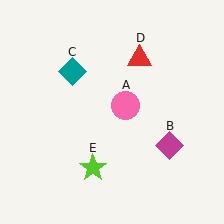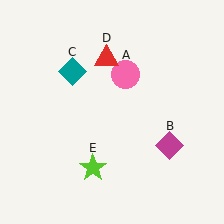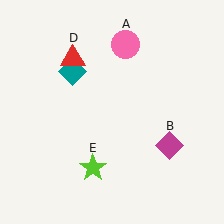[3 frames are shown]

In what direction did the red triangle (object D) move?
The red triangle (object D) moved left.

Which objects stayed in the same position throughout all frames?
Magenta diamond (object B) and teal diamond (object C) and lime star (object E) remained stationary.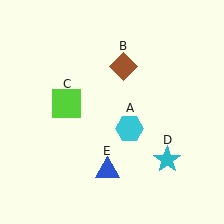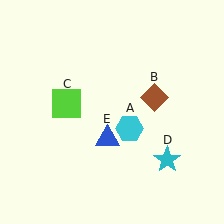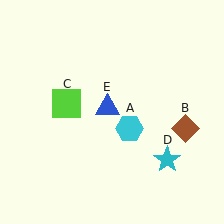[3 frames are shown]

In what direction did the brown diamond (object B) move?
The brown diamond (object B) moved down and to the right.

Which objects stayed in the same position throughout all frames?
Cyan hexagon (object A) and lime square (object C) and cyan star (object D) remained stationary.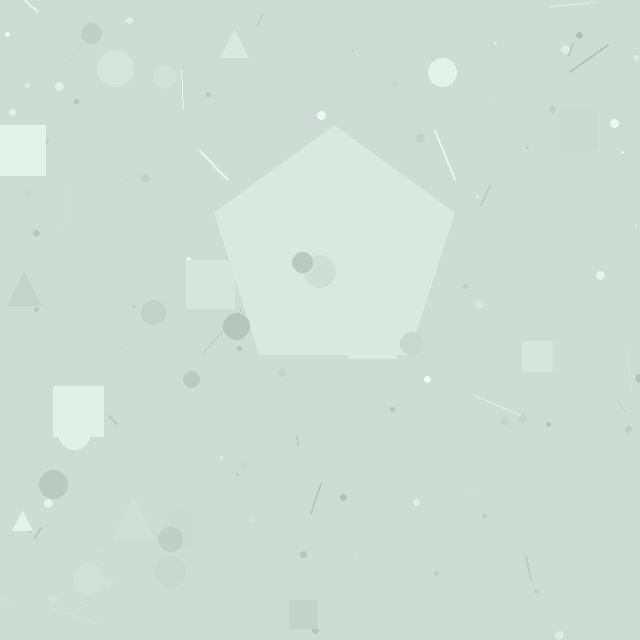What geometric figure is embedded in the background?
A pentagon is embedded in the background.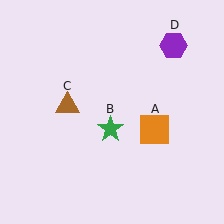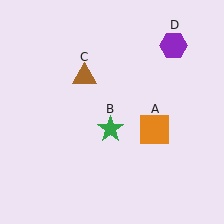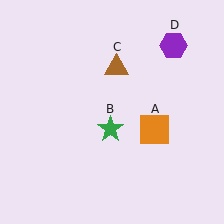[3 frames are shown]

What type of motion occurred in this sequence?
The brown triangle (object C) rotated clockwise around the center of the scene.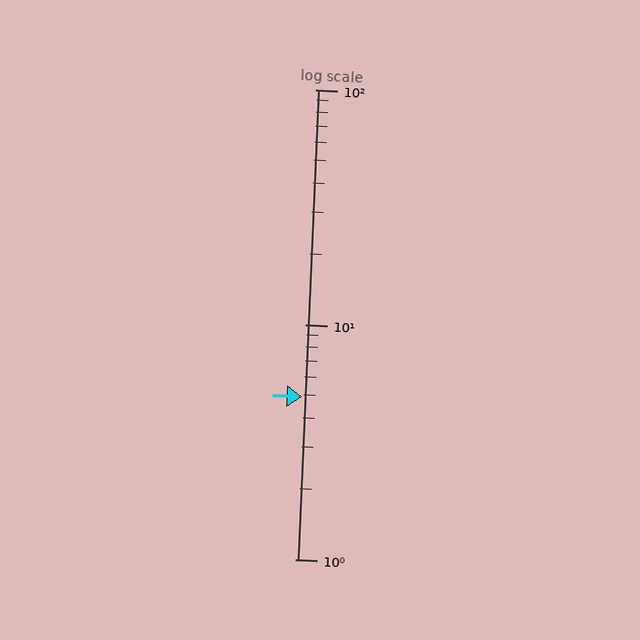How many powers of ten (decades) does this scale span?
The scale spans 2 decades, from 1 to 100.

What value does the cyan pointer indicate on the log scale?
The pointer indicates approximately 4.9.